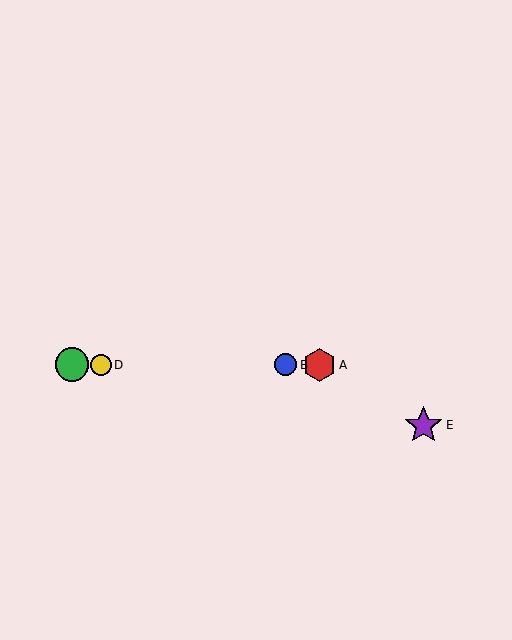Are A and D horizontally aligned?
Yes, both are at y≈365.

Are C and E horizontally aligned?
No, C is at y≈365 and E is at y≈425.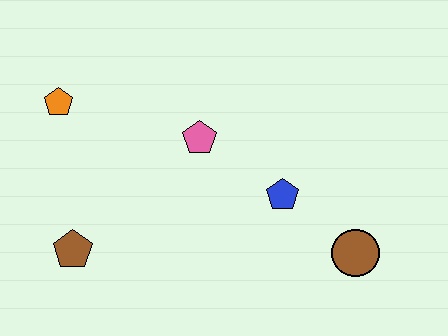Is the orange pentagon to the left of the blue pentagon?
Yes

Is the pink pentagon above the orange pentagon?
No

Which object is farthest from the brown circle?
The orange pentagon is farthest from the brown circle.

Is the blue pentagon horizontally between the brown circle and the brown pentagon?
Yes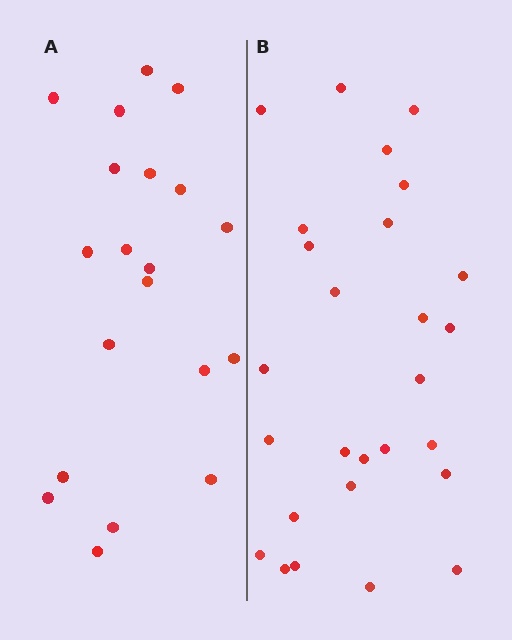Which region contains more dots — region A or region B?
Region B (the right region) has more dots.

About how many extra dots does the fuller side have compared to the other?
Region B has roughly 8 or so more dots than region A.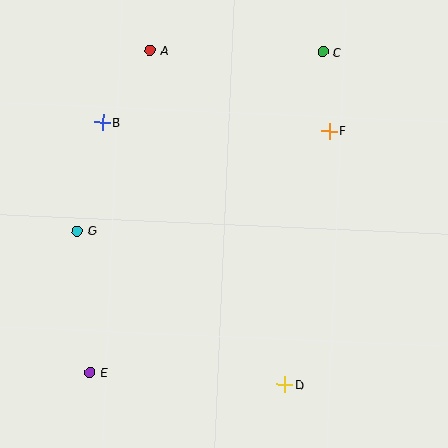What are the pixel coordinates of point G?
Point G is at (77, 231).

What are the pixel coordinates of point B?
Point B is at (103, 122).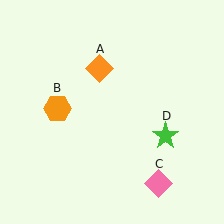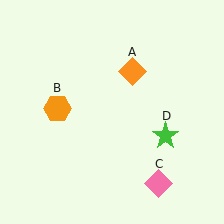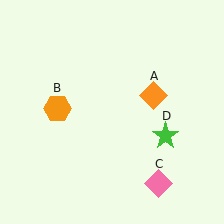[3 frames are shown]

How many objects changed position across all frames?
1 object changed position: orange diamond (object A).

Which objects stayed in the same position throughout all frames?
Orange hexagon (object B) and pink diamond (object C) and green star (object D) remained stationary.